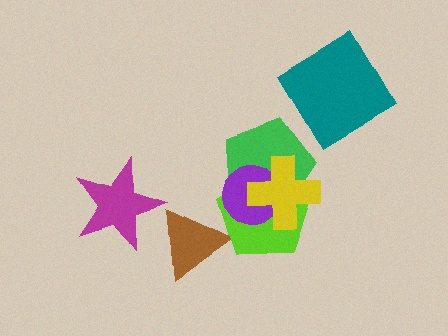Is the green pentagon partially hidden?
Yes, it is partially covered by another shape.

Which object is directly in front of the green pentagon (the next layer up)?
The purple circle is directly in front of the green pentagon.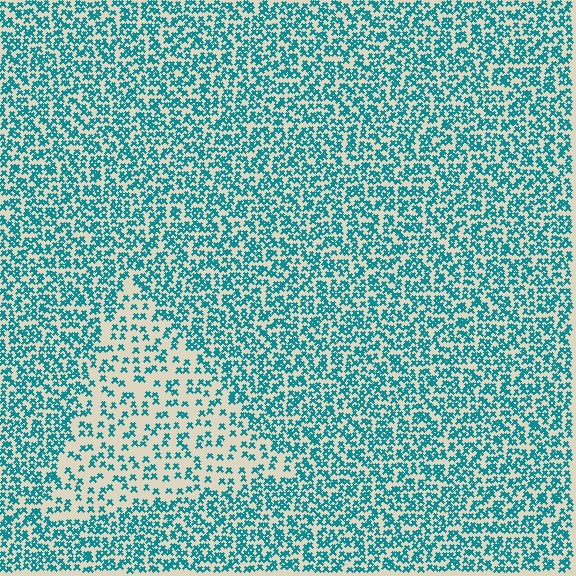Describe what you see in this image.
The image contains small teal elements arranged at two different densities. A triangle-shaped region is visible where the elements are less densely packed than the surrounding area.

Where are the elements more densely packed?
The elements are more densely packed outside the triangle boundary.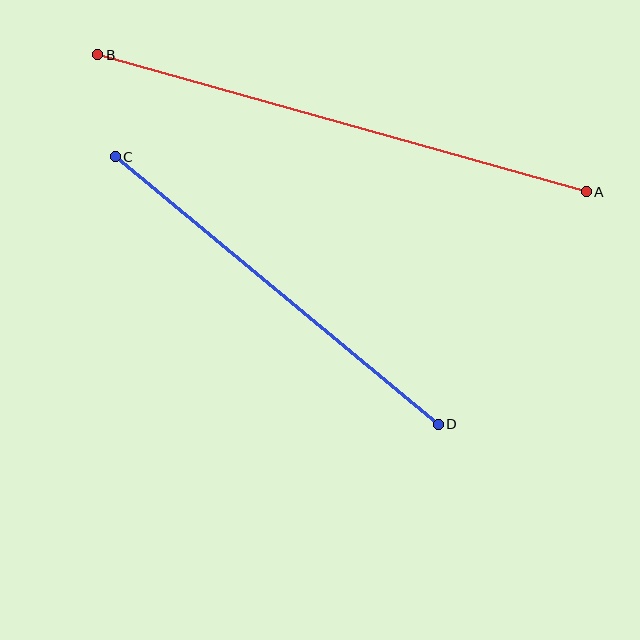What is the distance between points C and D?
The distance is approximately 419 pixels.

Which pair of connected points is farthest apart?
Points A and B are farthest apart.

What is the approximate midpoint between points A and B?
The midpoint is at approximately (342, 123) pixels.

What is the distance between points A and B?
The distance is approximately 507 pixels.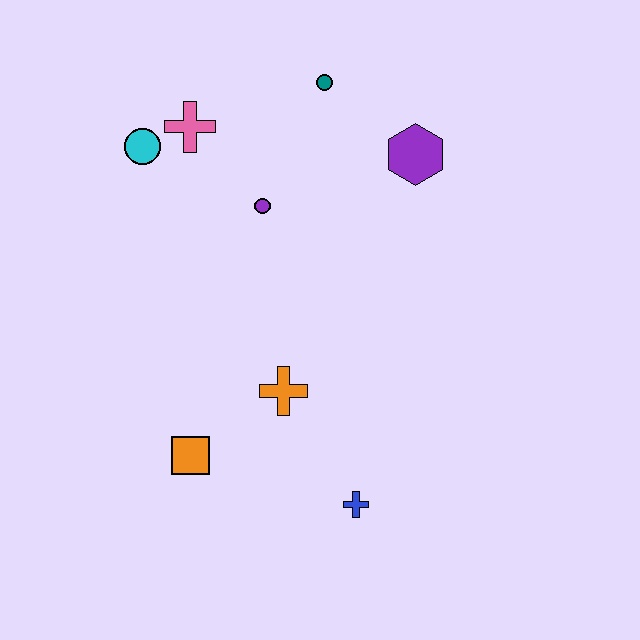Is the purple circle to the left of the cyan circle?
No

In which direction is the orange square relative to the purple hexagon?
The orange square is below the purple hexagon.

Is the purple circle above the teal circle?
No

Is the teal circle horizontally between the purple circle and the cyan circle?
No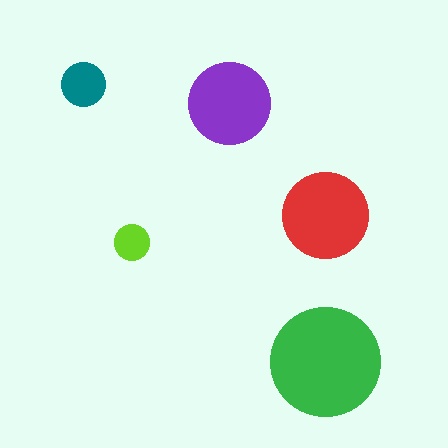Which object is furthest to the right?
The red circle is rightmost.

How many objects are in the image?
There are 5 objects in the image.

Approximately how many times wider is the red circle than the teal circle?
About 2 times wider.